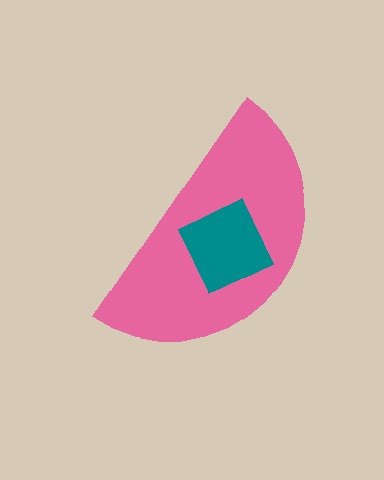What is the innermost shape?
The teal square.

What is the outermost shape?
The pink semicircle.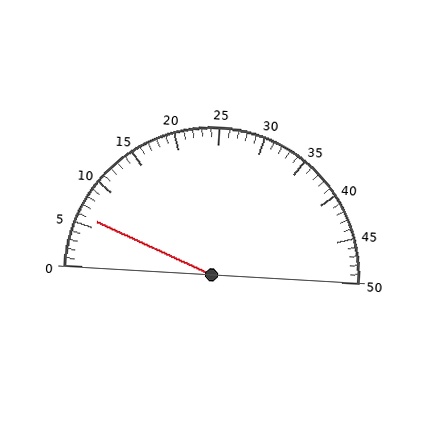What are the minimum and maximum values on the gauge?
The gauge ranges from 0 to 50.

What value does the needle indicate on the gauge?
The needle indicates approximately 6.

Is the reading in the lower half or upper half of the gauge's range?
The reading is in the lower half of the range (0 to 50).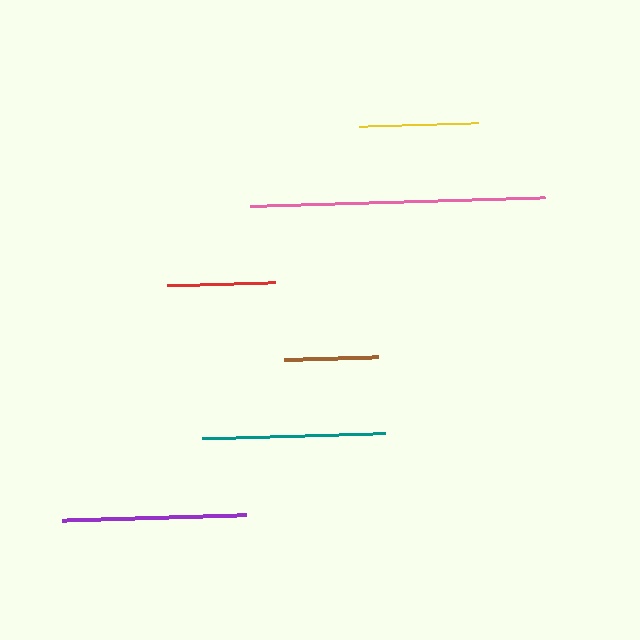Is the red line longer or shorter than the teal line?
The teal line is longer than the red line.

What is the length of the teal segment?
The teal segment is approximately 183 pixels long.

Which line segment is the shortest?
The brown line is the shortest at approximately 93 pixels.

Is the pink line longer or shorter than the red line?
The pink line is longer than the red line.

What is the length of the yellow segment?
The yellow segment is approximately 120 pixels long.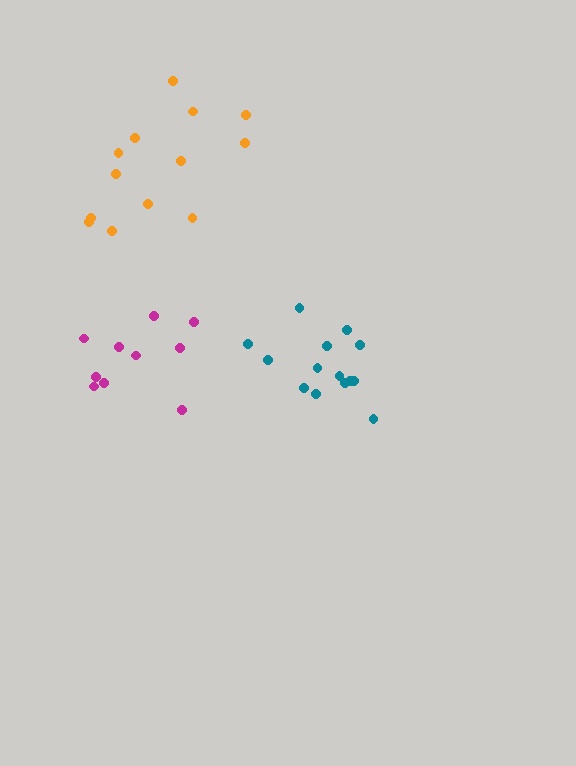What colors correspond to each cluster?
The clusters are colored: orange, magenta, teal.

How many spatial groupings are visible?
There are 3 spatial groupings.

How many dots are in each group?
Group 1: 13 dots, Group 2: 10 dots, Group 3: 14 dots (37 total).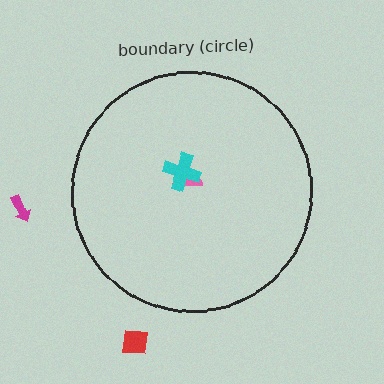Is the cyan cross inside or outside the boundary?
Inside.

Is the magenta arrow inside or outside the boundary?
Outside.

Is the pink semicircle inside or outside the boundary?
Inside.